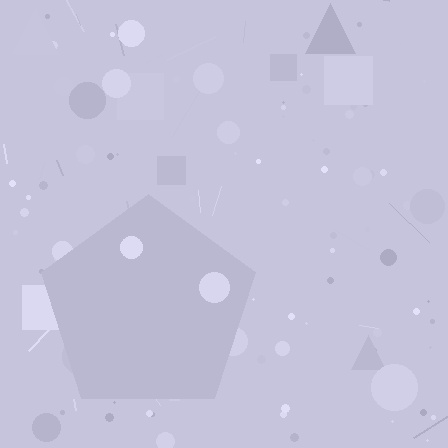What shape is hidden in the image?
A pentagon is hidden in the image.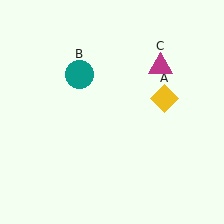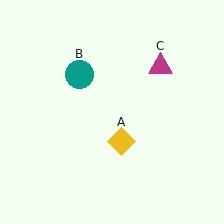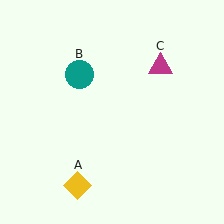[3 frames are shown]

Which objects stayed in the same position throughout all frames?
Teal circle (object B) and magenta triangle (object C) remained stationary.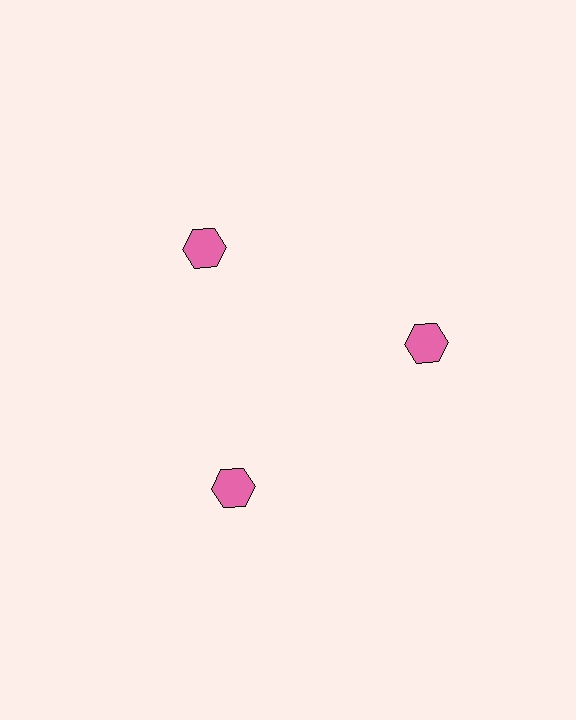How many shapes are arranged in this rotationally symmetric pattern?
There are 3 shapes, arranged in 3 groups of 1.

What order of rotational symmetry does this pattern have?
This pattern has 3-fold rotational symmetry.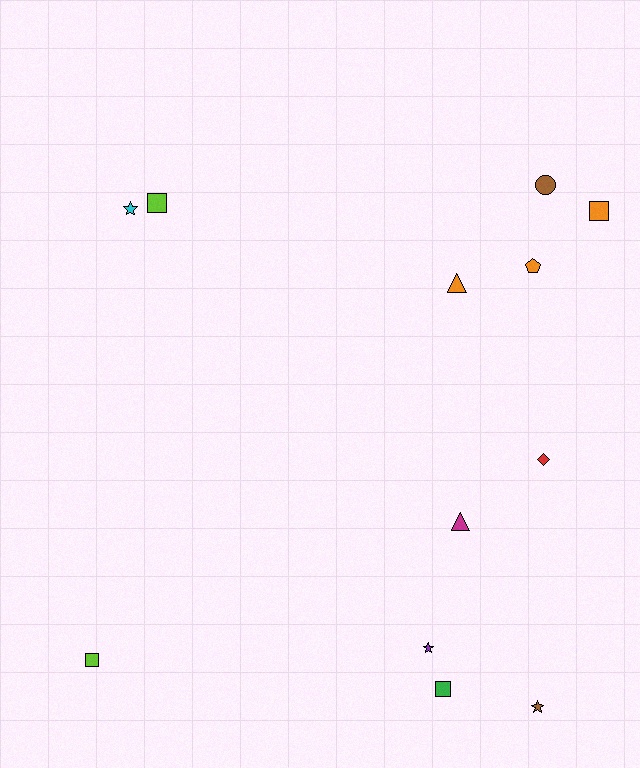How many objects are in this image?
There are 12 objects.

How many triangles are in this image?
There are 2 triangles.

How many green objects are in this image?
There is 1 green object.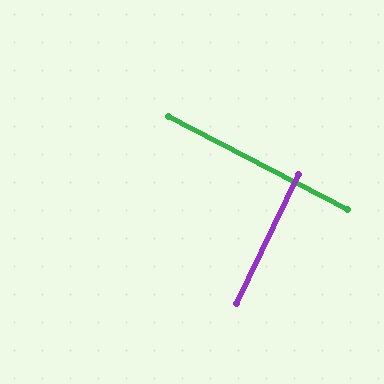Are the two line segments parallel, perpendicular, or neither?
Perpendicular — they meet at approximately 89°.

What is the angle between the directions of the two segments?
Approximately 89 degrees.